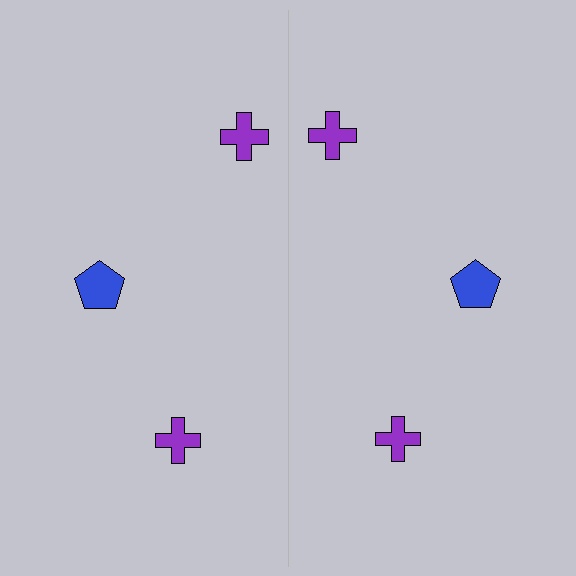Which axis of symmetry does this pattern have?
The pattern has a vertical axis of symmetry running through the center of the image.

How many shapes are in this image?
There are 6 shapes in this image.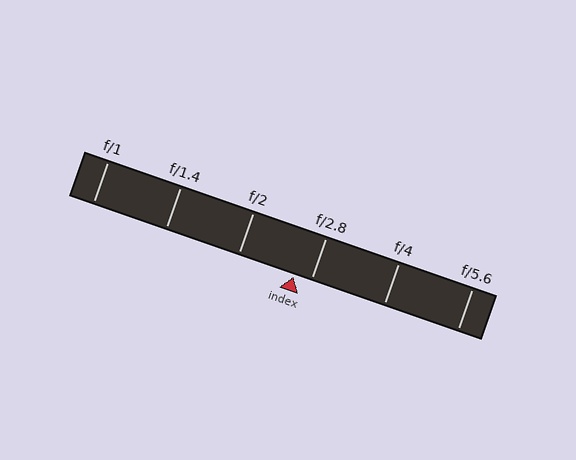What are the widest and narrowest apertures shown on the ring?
The widest aperture shown is f/1 and the narrowest is f/5.6.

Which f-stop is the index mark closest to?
The index mark is closest to f/2.8.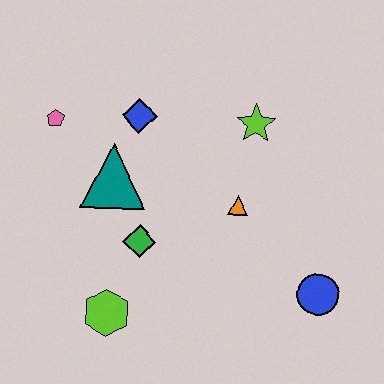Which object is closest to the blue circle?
The orange triangle is closest to the blue circle.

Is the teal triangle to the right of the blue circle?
No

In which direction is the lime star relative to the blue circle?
The lime star is above the blue circle.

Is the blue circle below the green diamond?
Yes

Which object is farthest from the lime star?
The lime hexagon is farthest from the lime star.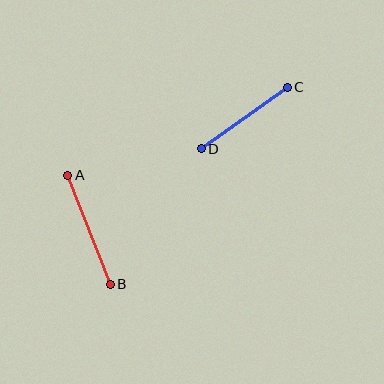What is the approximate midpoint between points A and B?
The midpoint is at approximately (89, 230) pixels.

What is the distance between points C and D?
The distance is approximately 106 pixels.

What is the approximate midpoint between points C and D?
The midpoint is at approximately (244, 118) pixels.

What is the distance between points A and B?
The distance is approximately 117 pixels.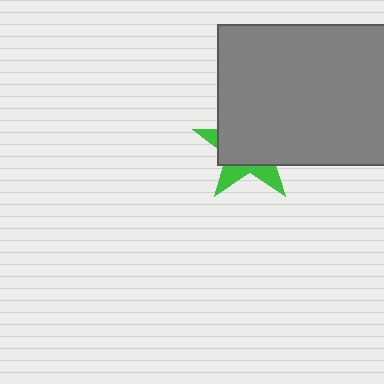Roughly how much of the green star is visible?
A small part of it is visible (roughly 31%).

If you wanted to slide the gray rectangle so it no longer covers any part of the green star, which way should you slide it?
Slide it toward the upper-right — that is the most direct way to separate the two shapes.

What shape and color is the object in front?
The object in front is a gray rectangle.